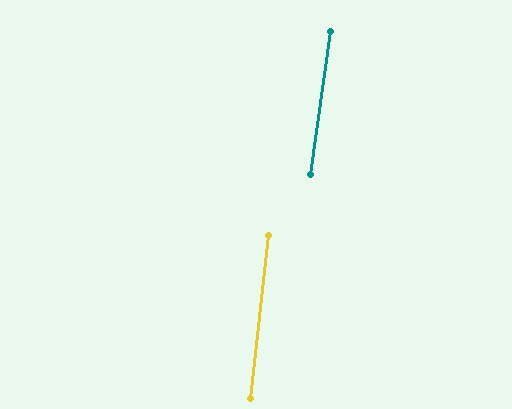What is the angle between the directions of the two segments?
Approximately 1 degree.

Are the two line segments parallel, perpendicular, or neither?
Parallel — their directions differ by only 1.5°.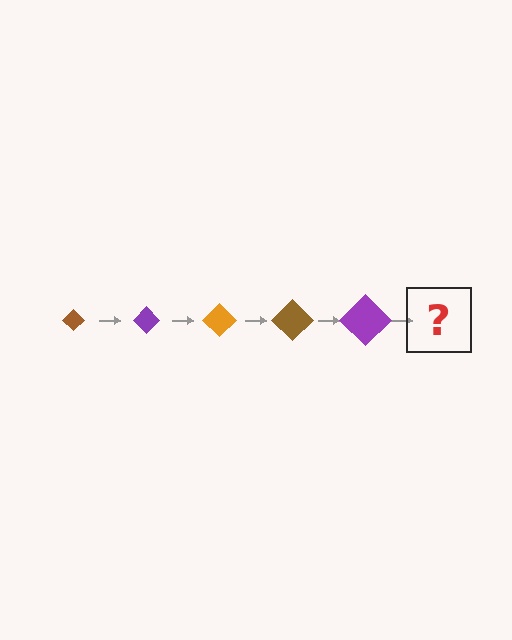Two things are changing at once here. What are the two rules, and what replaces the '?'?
The two rules are that the diamond grows larger each step and the color cycles through brown, purple, and orange. The '?' should be an orange diamond, larger than the previous one.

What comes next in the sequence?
The next element should be an orange diamond, larger than the previous one.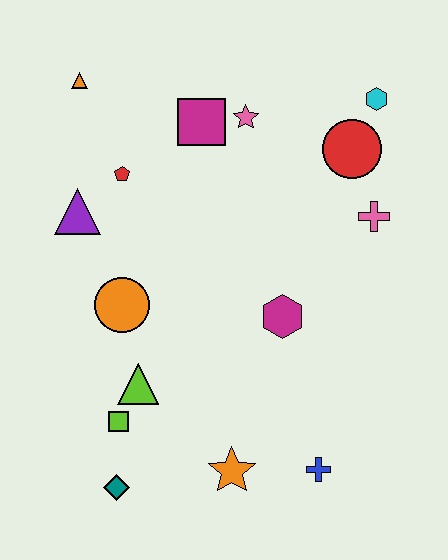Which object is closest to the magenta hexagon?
The pink cross is closest to the magenta hexagon.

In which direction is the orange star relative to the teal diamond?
The orange star is to the right of the teal diamond.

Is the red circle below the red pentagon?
No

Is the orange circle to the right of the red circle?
No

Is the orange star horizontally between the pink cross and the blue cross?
No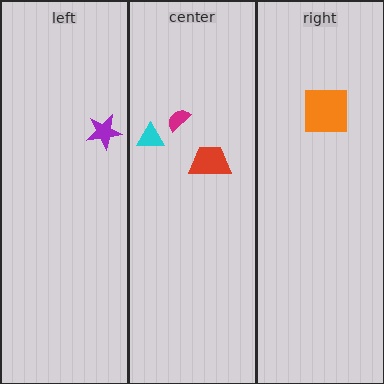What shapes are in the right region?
The orange square.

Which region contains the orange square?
The right region.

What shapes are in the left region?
The purple star.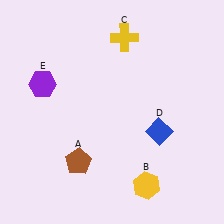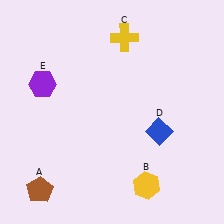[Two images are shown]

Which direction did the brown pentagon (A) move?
The brown pentagon (A) moved left.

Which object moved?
The brown pentagon (A) moved left.